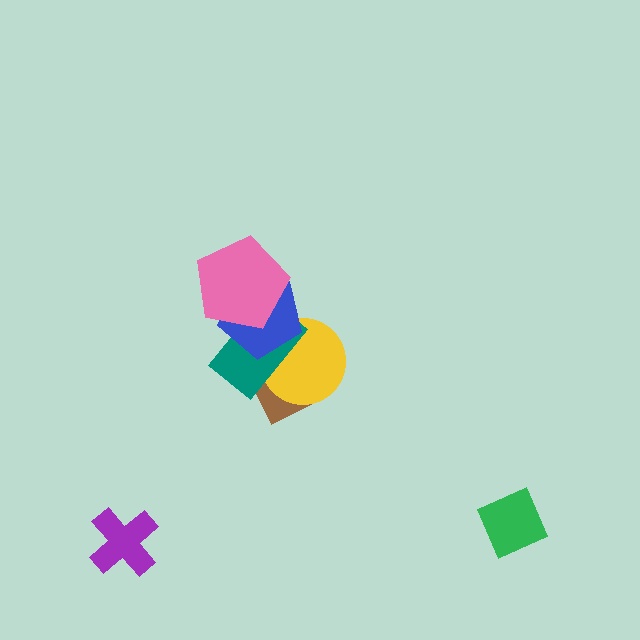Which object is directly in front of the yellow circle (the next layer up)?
The teal rectangle is directly in front of the yellow circle.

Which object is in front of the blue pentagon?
The pink pentagon is in front of the blue pentagon.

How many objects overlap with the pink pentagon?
2 objects overlap with the pink pentagon.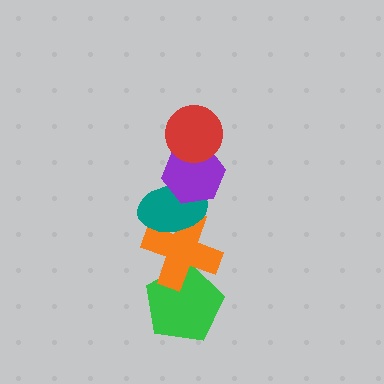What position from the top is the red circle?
The red circle is 1st from the top.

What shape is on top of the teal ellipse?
The purple hexagon is on top of the teal ellipse.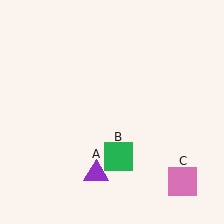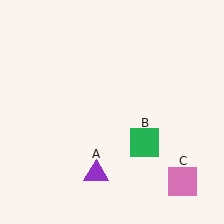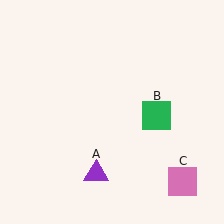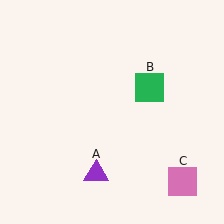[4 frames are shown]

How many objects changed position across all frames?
1 object changed position: green square (object B).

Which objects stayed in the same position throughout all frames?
Purple triangle (object A) and pink square (object C) remained stationary.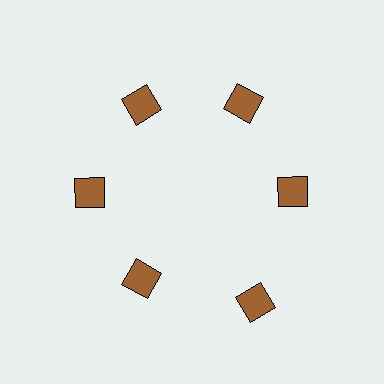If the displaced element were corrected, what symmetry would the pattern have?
It would have 6-fold rotational symmetry — the pattern would map onto itself every 60 degrees.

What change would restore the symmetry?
The symmetry would be restored by moving it inward, back onto the ring so that all 6 squares sit at equal angles and equal distance from the center.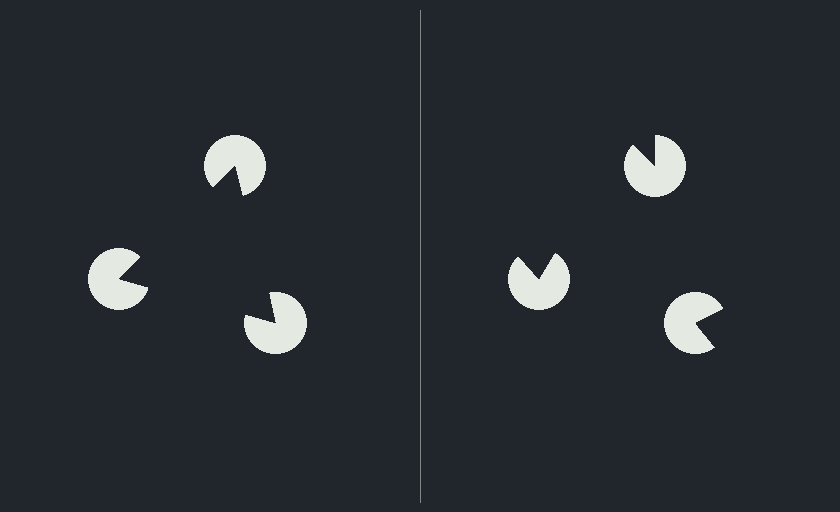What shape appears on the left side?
An illusory triangle.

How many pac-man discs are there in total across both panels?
6 — 3 on each side.